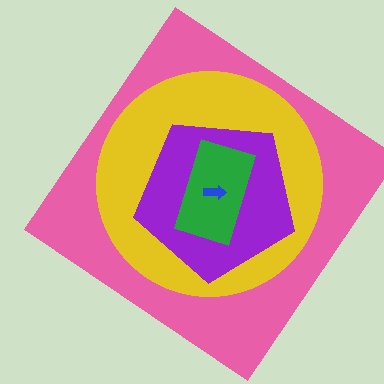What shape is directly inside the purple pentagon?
The green rectangle.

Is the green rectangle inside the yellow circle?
Yes.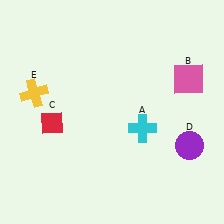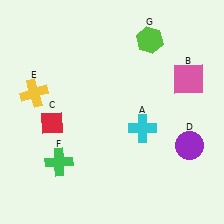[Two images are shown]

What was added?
A green cross (F), a lime hexagon (G) were added in Image 2.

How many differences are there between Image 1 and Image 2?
There are 2 differences between the two images.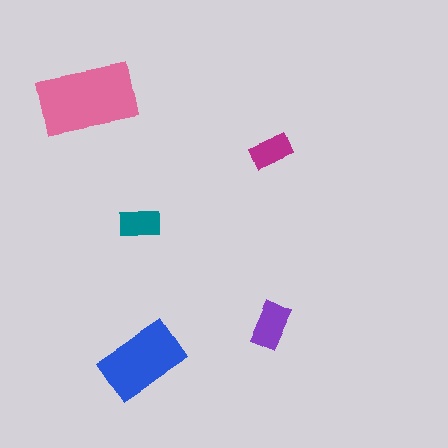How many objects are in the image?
There are 5 objects in the image.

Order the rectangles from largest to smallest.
the pink one, the blue one, the purple one, the magenta one, the teal one.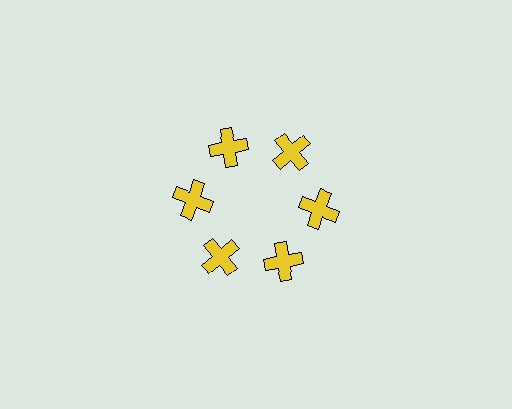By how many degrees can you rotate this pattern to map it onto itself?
The pattern maps onto itself every 60 degrees of rotation.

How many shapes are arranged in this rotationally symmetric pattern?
There are 6 shapes, arranged in 6 groups of 1.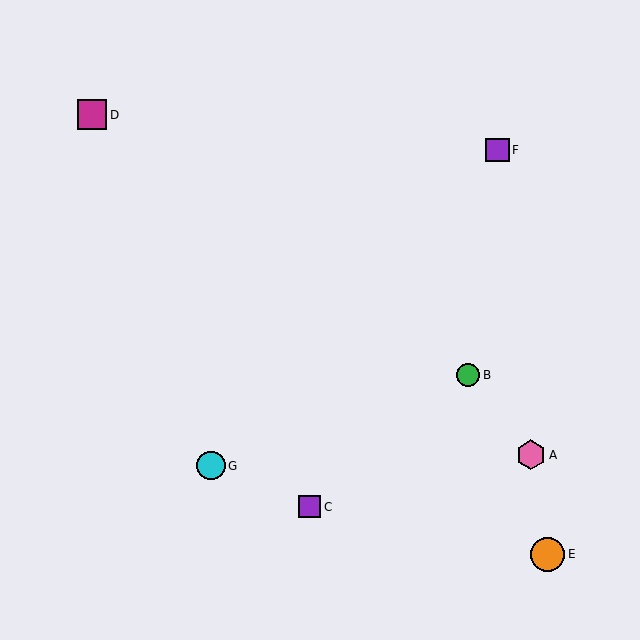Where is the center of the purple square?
The center of the purple square is at (309, 507).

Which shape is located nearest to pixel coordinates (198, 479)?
The cyan circle (labeled G) at (211, 466) is nearest to that location.